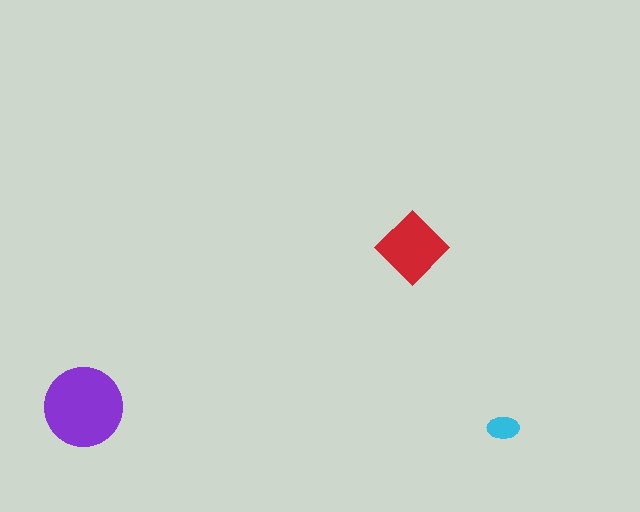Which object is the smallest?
The cyan ellipse.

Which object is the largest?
The purple circle.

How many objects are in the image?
There are 3 objects in the image.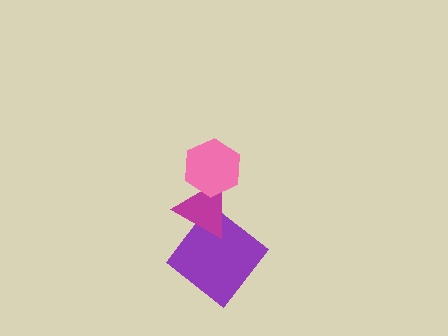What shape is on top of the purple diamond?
The magenta triangle is on top of the purple diamond.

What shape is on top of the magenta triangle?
The pink hexagon is on top of the magenta triangle.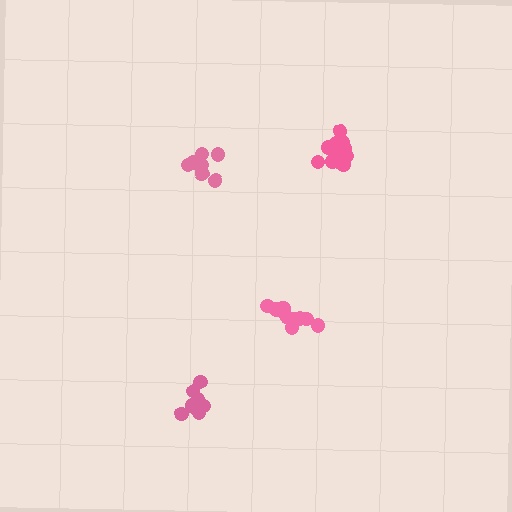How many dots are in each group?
Group 1: 8 dots, Group 2: 9 dots, Group 3: 12 dots, Group 4: 11 dots (40 total).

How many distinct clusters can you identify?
There are 4 distinct clusters.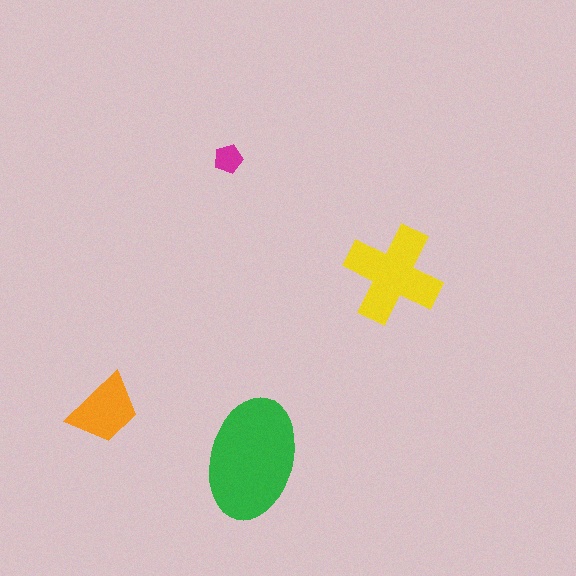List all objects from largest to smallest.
The green ellipse, the yellow cross, the orange trapezoid, the magenta pentagon.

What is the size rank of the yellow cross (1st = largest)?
2nd.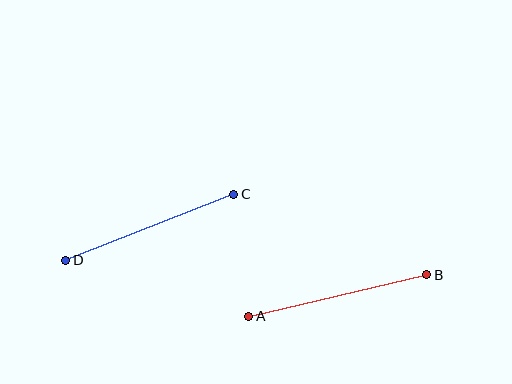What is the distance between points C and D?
The distance is approximately 180 pixels.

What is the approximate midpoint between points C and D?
The midpoint is at approximately (150, 227) pixels.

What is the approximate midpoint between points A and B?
The midpoint is at approximately (338, 296) pixels.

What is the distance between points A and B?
The distance is approximately 183 pixels.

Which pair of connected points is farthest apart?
Points A and B are farthest apart.